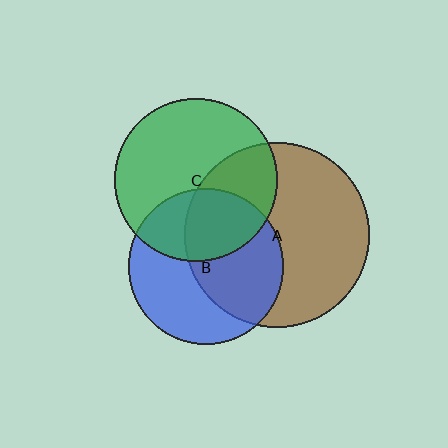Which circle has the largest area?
Circle A (brown).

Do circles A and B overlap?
Yes.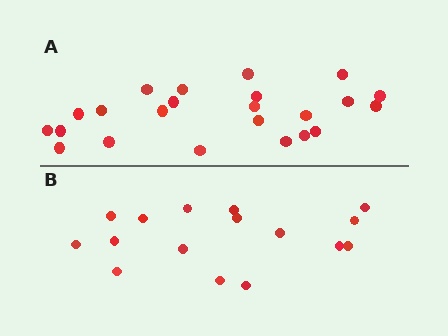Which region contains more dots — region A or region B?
Region A (the top region) has more dots.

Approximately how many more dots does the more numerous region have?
Region A has roughly 8 or so more dots than region B.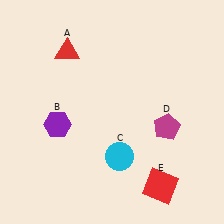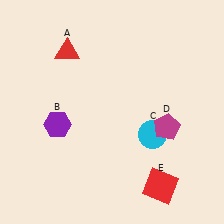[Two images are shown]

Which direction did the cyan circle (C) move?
The cyan circle (C) moved right.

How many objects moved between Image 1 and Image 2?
1 object moved between the two images.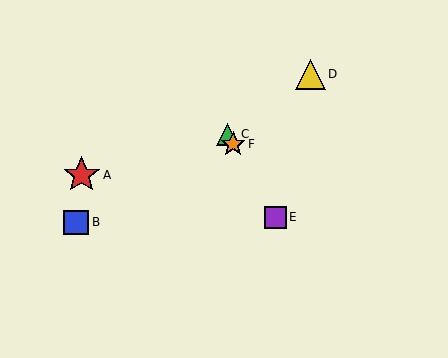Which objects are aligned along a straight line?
Objects C, E, F are aligned along a straight line.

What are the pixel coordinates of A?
Object A is at (82, 175).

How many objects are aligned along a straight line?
3 objects (C, E, F) are aligned along a straight line.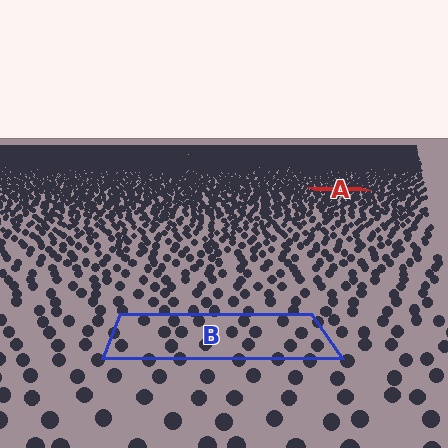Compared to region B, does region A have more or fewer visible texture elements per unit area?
Region A has more texture elements per unit area — they are packed more densely because it is farther away.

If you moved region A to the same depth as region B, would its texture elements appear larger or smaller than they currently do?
They would appear larger. At a closer depth, the same texture elements are projected at a bigger on-screen size.